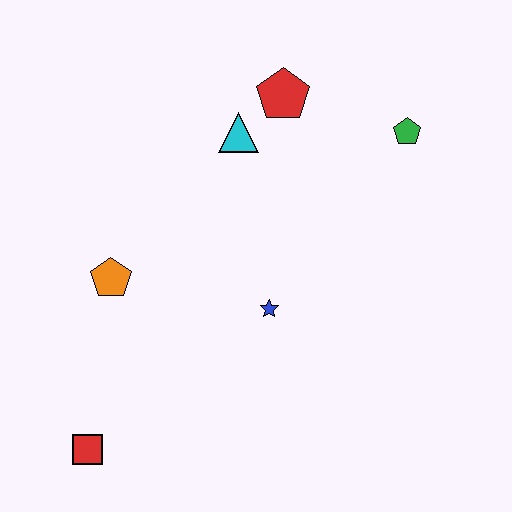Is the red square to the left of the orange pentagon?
Yes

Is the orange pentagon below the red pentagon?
Yes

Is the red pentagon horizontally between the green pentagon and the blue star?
Yes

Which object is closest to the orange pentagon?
The blue star is closest to the orange pentagon.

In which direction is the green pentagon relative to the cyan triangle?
The green pentagon is to the right of the cyan triangle.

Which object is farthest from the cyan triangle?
The red square is farthest from the cyan triangle.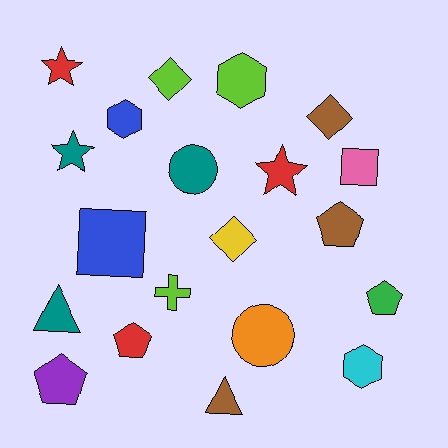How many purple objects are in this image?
There is 1 purple object.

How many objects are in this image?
There are 20 objects.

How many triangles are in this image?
There are 2 triangles.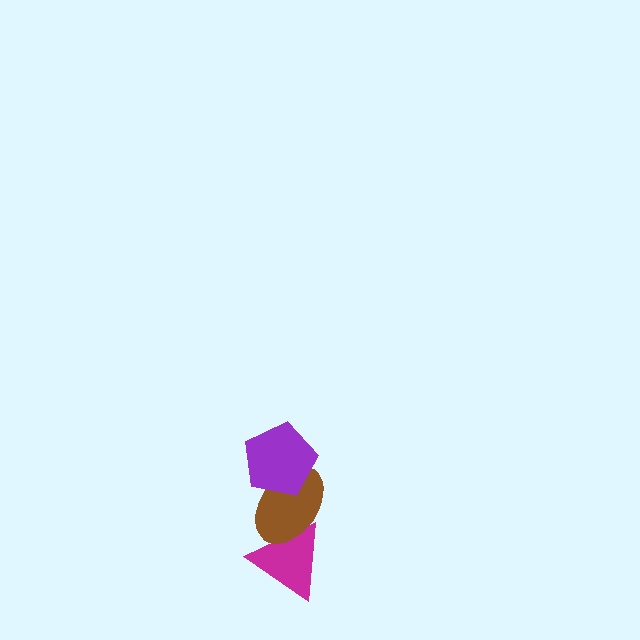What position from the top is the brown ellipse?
The brown ellipse is 2nd from the top.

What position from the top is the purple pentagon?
The purple pentagon is 1st from the top.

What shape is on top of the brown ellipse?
The purple pentagon is on top of the brown ellipse.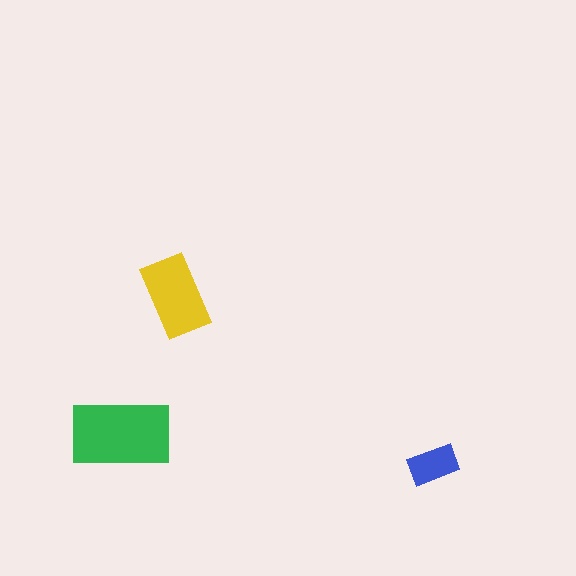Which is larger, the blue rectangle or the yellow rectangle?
The yellow one.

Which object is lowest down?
The blue rectangle is bottommost.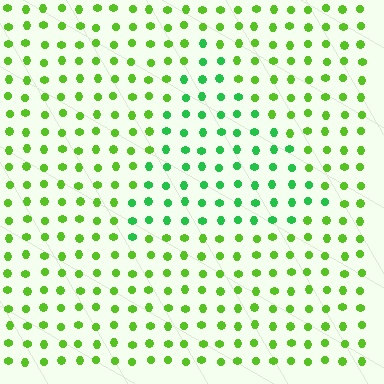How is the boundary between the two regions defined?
The boundary is defined purely by a slight shift in hue (about 34 degrees). Spacing, size, and orientation are identical on both sides.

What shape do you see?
I see a triangle.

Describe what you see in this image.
The image is filled with small lime elements in a uniform arrangement. A triangle-shaped region is visible where the elements are tinted to a slightly different hue, forming a subtle color boundary.